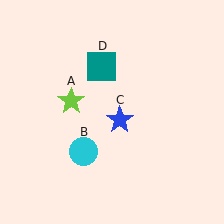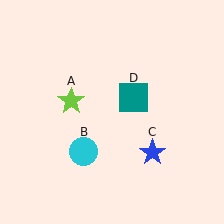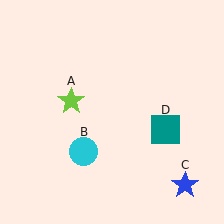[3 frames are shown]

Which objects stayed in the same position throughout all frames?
Lime star (object A) and cyan circle (object B) remained stationary.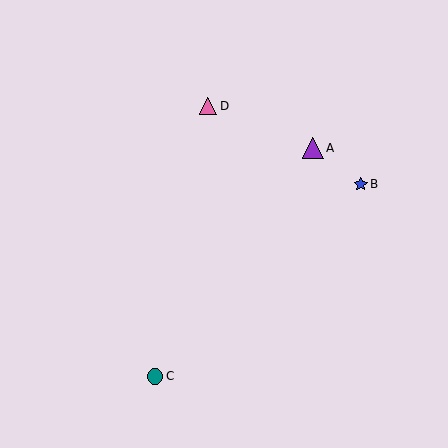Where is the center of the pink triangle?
The center of the pink triangle is at (208, 106).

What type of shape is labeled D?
Shape D is a pink triangle.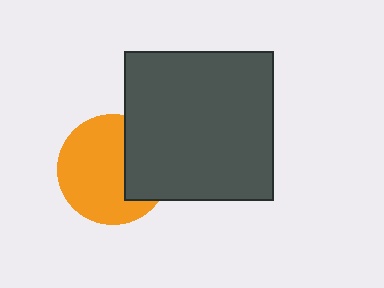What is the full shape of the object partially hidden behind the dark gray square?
The partially hidden object is an orange circle.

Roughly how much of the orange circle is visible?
Most of it is visible (roughly 67%).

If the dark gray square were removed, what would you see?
You would see the complete orange circle.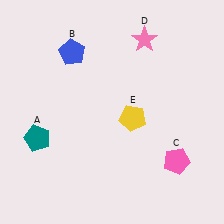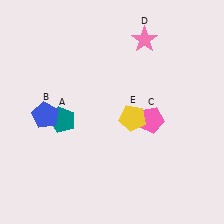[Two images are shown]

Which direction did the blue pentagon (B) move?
The blue pentagon (B) moved down.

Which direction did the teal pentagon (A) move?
The teal pentagon (A) moved right.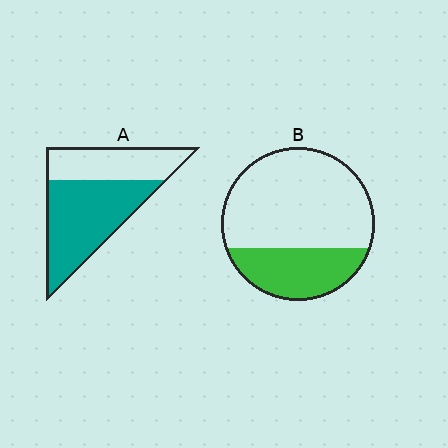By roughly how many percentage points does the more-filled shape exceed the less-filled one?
By roughly 30 percentage points (A over B).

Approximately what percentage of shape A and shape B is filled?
A is approximately 60% and B is approximately 30%.